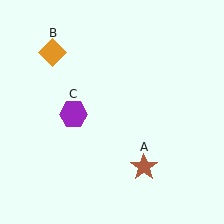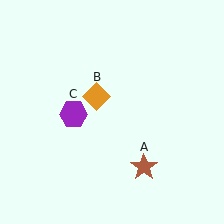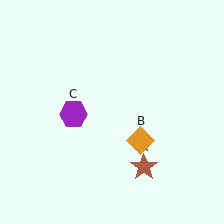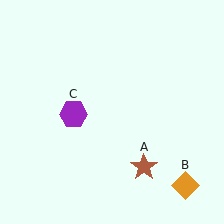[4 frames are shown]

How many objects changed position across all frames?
1 object changed position: orange diamond (object B).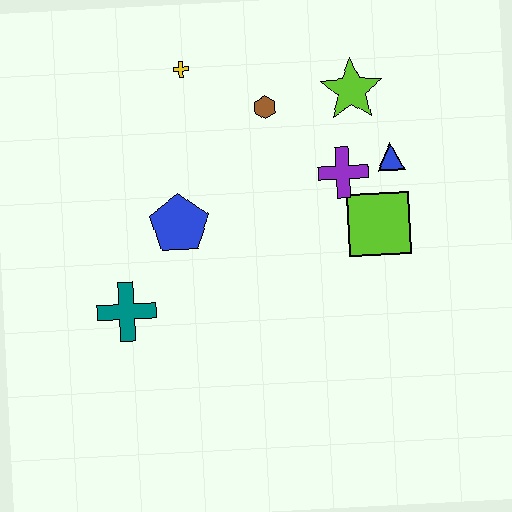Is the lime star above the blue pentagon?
Yes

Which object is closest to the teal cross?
The blue pentagon is closest to the teal cross.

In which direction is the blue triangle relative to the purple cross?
The blue triangle is to the right of the purple cross.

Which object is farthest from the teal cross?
The lime star is farthest from the teal cross.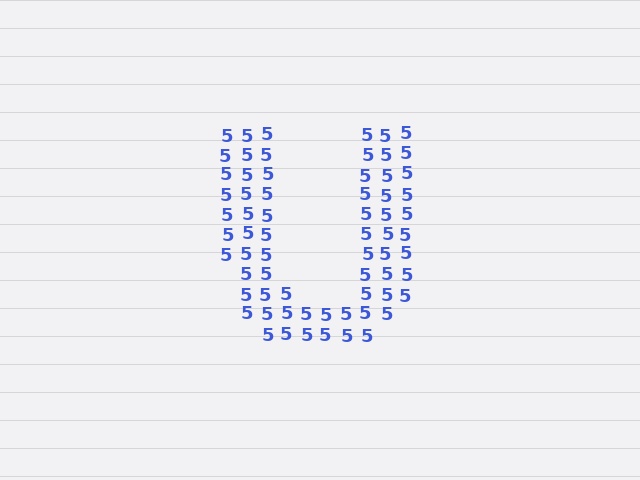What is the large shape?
The large shape is the letter U.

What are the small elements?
The small elements are digit 5's.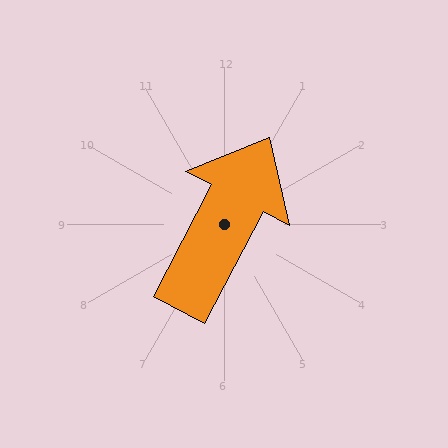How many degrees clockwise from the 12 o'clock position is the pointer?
Approximately 28 degrees.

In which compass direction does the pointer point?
Northeast.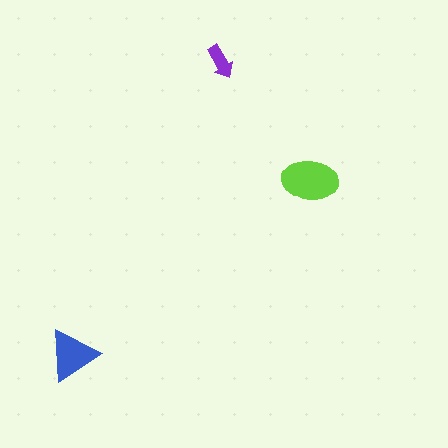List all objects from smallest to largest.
The purple arrow, the blue triangle, the lime ellipse.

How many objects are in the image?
There are 3 objects in the image.